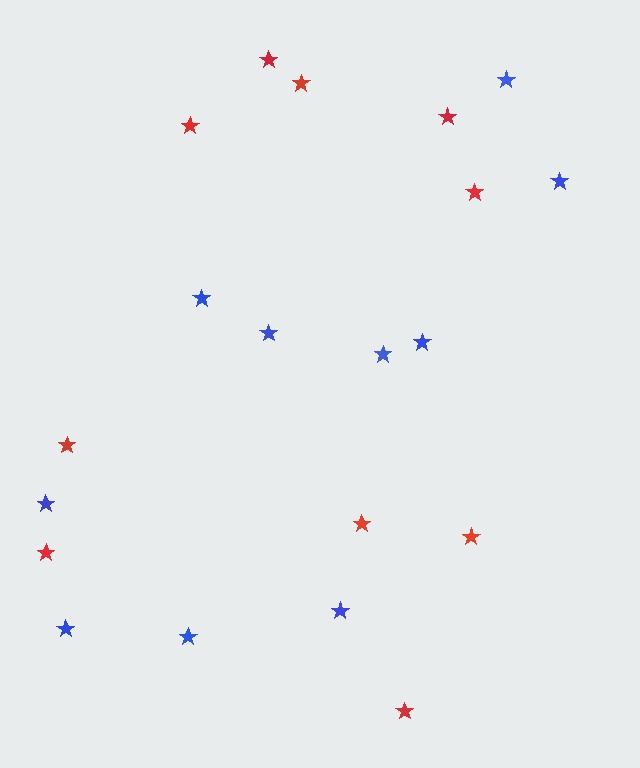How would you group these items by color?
There are 2 groups: one group of blue stars (10) and one group of red stars (10).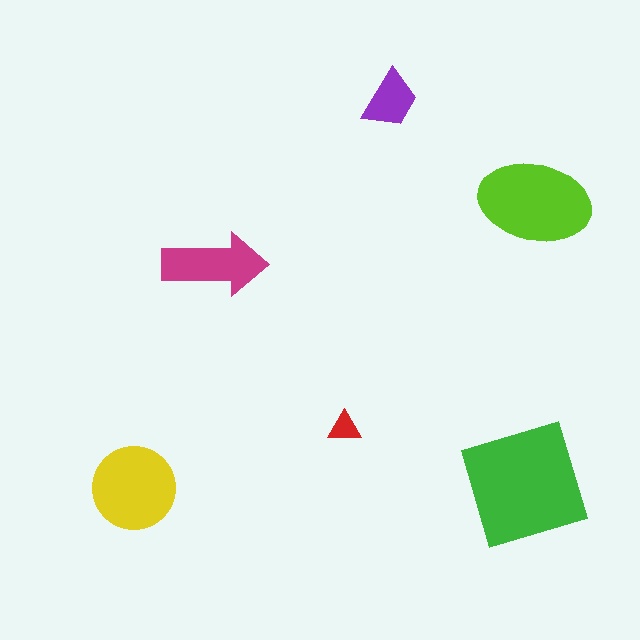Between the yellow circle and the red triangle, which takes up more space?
The yellow circle.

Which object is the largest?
The green square.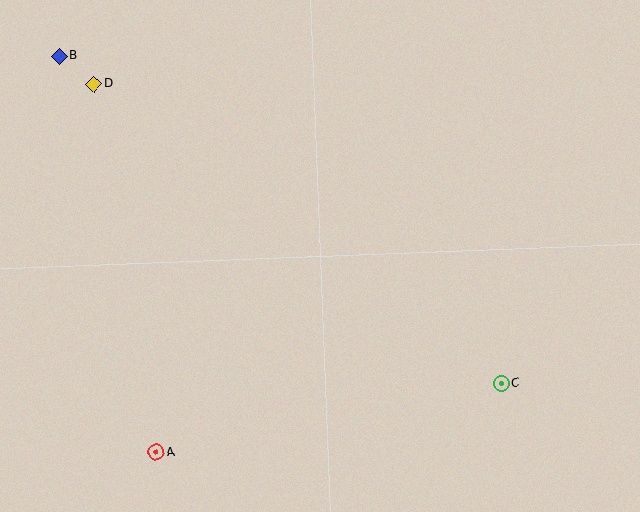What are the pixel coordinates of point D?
Point D is at (94, 84).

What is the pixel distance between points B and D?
The distance between B and D is 44 pixels.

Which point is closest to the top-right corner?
Point C is closest to the top-right corner.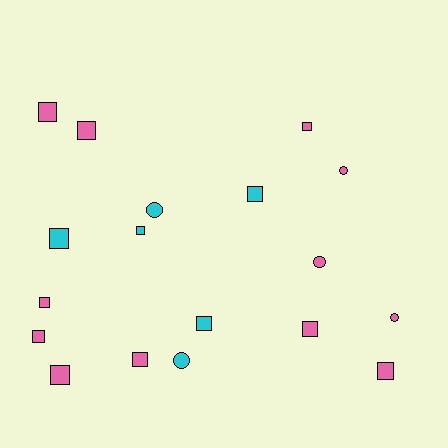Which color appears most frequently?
Pink, with 12 objects.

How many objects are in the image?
There are 18 objects.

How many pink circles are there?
There are 3 pink circles.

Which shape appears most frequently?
Square, with 13 objects.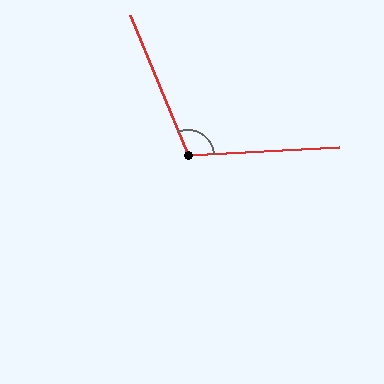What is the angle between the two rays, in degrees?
Approximately 109 degrees.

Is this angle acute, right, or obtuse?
It is obtuse.